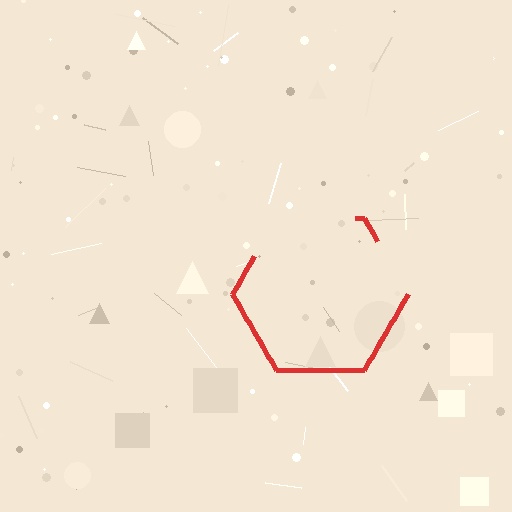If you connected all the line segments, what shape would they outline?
They would outline a hexagon.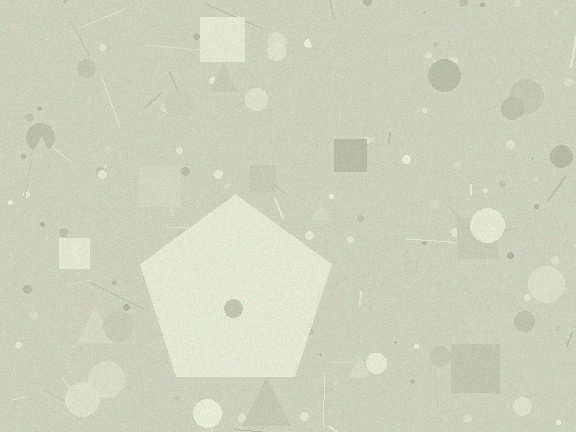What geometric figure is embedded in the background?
A pentagon is embedded in the background.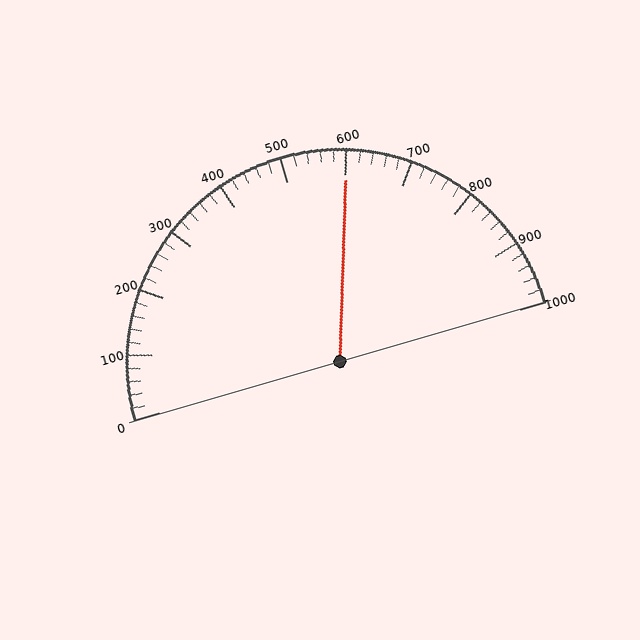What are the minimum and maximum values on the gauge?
The gauge ranges from 0 to 1000.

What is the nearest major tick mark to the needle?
The nearest major tick mark is 600.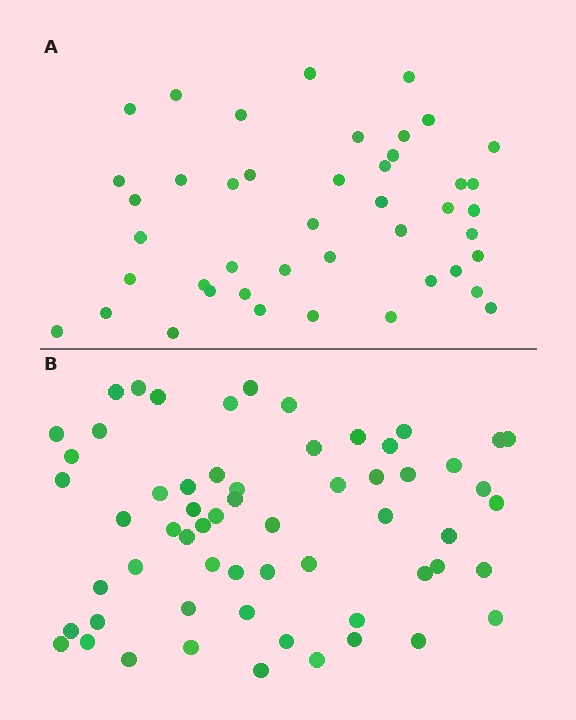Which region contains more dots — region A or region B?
Region B (the bottom region) has more dots.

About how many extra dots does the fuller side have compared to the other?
Region B has approximately 15 more dots than region A.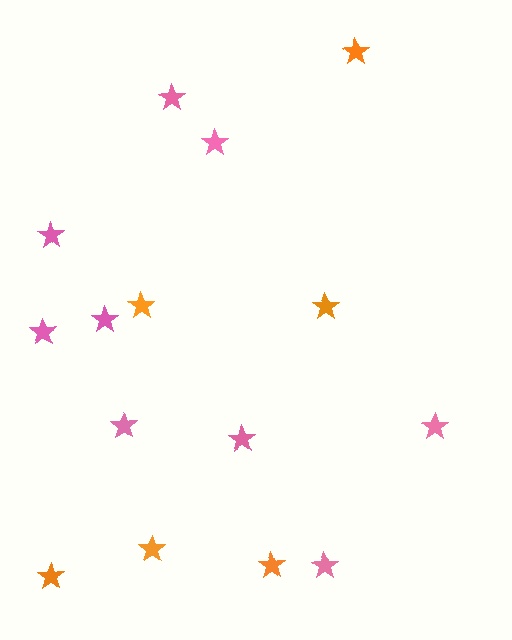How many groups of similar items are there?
There are 2 groups: one group of pink stars (9) and one group of orange stars (6).